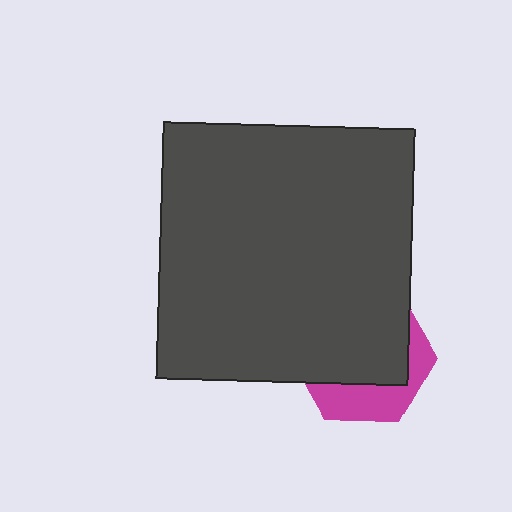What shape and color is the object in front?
The object in front is a dark gray rectangle.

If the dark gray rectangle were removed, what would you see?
You would see the complete magenta hexagon.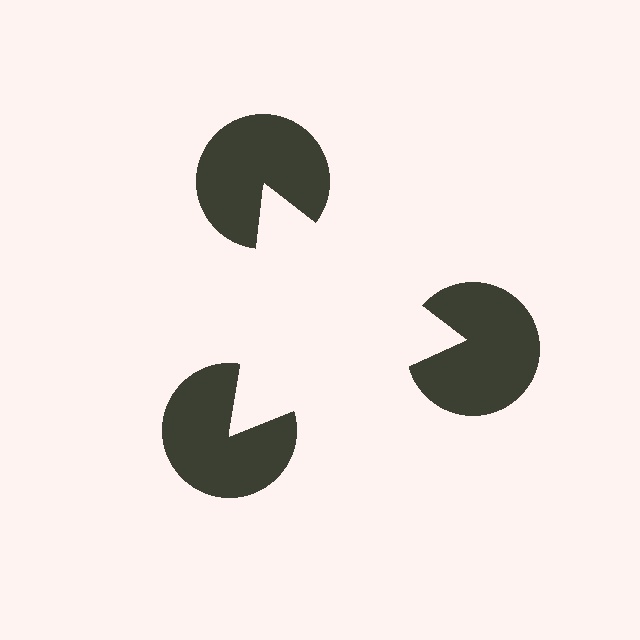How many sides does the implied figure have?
3 sides.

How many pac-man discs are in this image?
There are 3 — one at each vertex of the illusory triangle.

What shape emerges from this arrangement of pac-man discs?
An illusory triangle — its edges are inferred from the aligned wedge cuts in the pac-man discs, not physically drawn.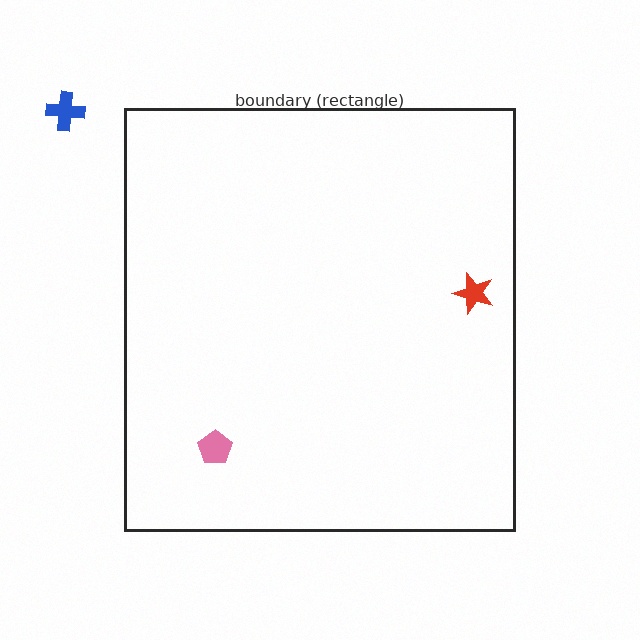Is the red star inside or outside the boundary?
Inside.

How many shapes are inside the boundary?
2 inside, 1 outside.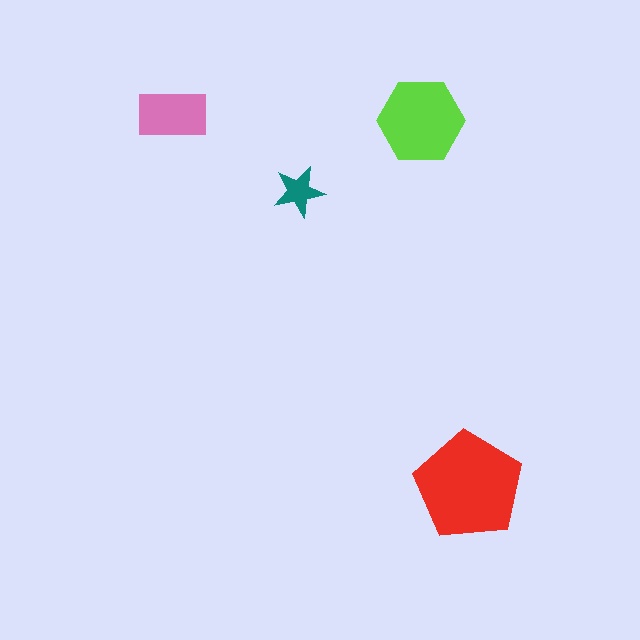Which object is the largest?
The red pentagon.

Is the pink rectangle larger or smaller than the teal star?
Larger.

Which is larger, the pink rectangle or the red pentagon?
The red pentagon.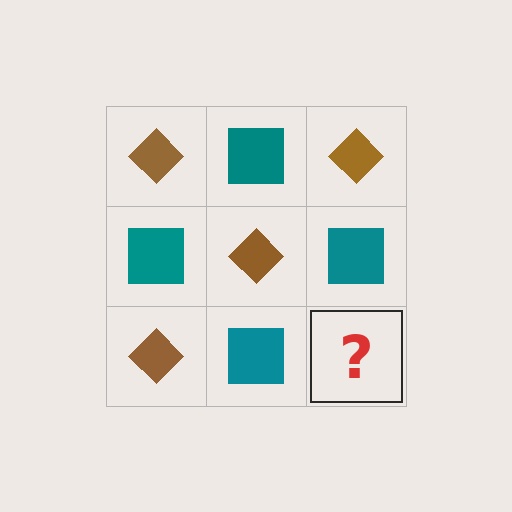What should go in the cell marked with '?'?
The missing cell should contain a brown diamond.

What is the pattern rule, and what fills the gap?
The rule is that it alternates brown diamond and teal square in a checkerboard pattern. The gap should be filled with a brown diamond.